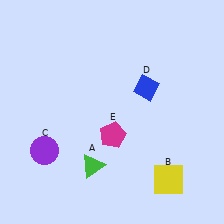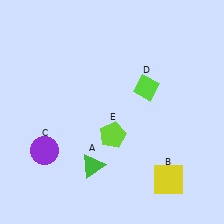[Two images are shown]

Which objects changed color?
D changed from blue to lime. E changed from magenta to lime.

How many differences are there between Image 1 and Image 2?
There are 2 differences between the two images.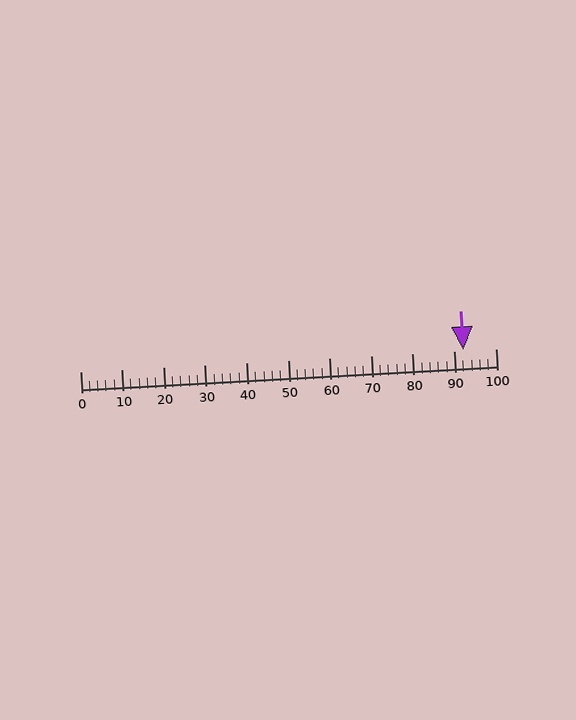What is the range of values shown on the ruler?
The ruler shows values from 0 to 100.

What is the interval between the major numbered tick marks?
The major tick marks are spaced 10 units apart.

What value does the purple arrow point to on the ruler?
The purple arrow points to approximately 92.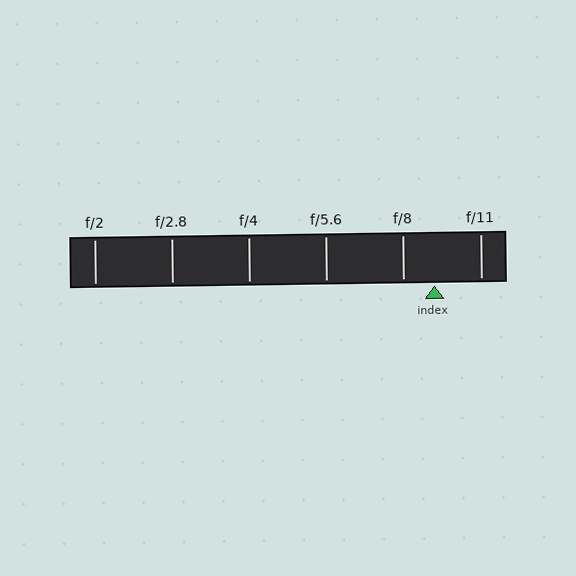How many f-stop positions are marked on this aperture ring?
There are 6 f-stop positions marked.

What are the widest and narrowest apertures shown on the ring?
The widest aperture shown is f/2 and the narrowest is f/11.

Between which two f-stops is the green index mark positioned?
The index mark is between f/8 and f/11.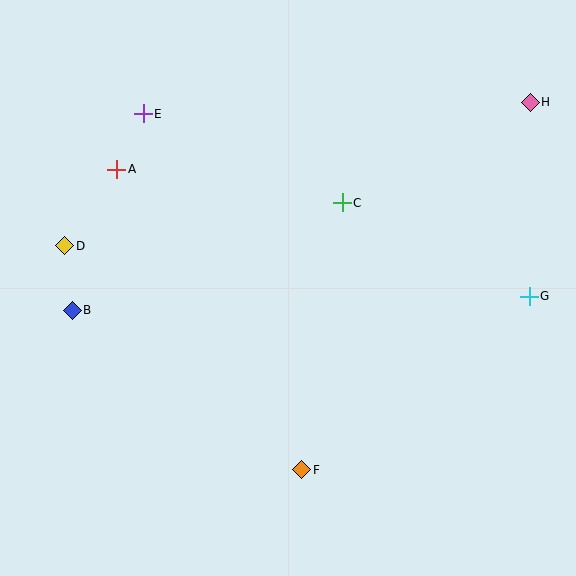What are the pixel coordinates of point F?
Point F is at (302, 470).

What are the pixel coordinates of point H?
Point H is at (530, 102).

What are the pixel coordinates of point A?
Point A is at (117, 169).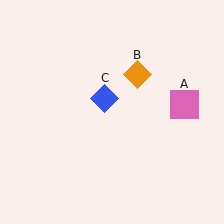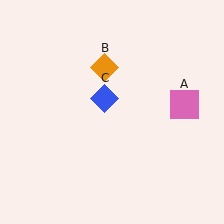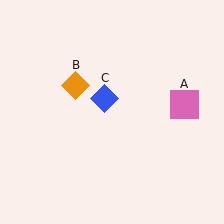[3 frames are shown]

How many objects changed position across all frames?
1 object changed position: orange diamond (object B).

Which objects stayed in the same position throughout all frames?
Pink square (object A) and blue diamond (object C) remained stationary.